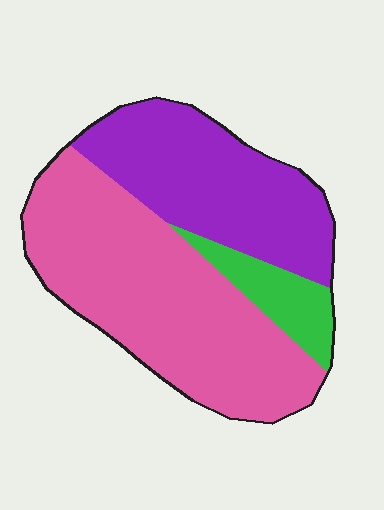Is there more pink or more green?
Pink.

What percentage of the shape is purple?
Purple takes up about three eighths (3/8) of the shape.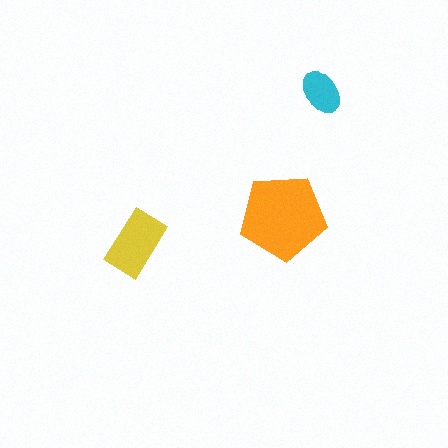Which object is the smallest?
The cyan ellipse.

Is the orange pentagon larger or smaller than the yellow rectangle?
Larger.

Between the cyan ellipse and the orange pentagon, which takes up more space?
The orange pentagon.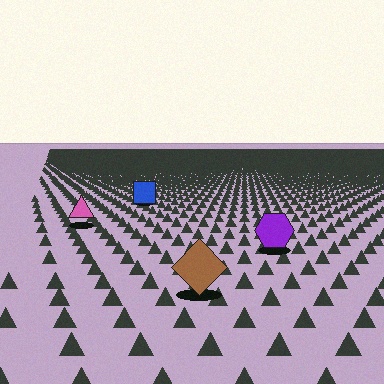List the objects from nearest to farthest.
From nearest to farthest: the brown diamond, the purple hexagon, the pink triangle, the blue square.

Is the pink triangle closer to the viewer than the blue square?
Yes. The pink triangle is closer — you can tell from the texture gradient: the ground texture is coarser near it.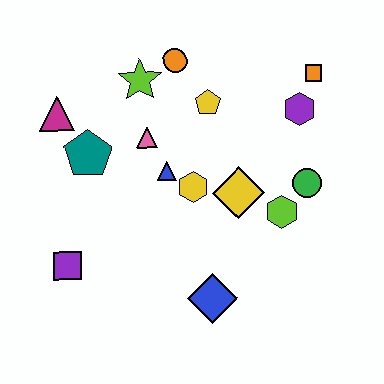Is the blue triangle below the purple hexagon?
Yes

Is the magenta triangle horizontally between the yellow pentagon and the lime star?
No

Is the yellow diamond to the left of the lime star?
No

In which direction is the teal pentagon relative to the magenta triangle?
The teal pentagon is below the magenta triangle.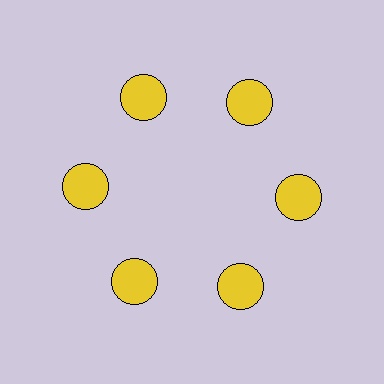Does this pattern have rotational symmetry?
Yes, this pattern has 6-fold rotational symmetry. It looks the same after rotating 60 degrees around the center.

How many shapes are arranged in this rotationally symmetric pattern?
There are 6 shapes, arranged in 6 groups of 1.